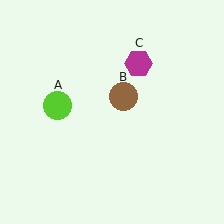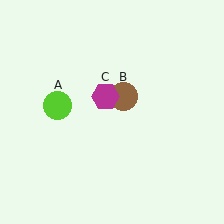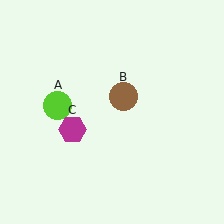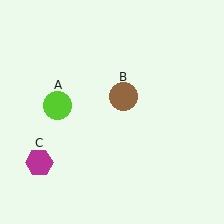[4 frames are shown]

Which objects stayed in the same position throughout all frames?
Lime circle (object A) and brown circle (object B) remained stationary.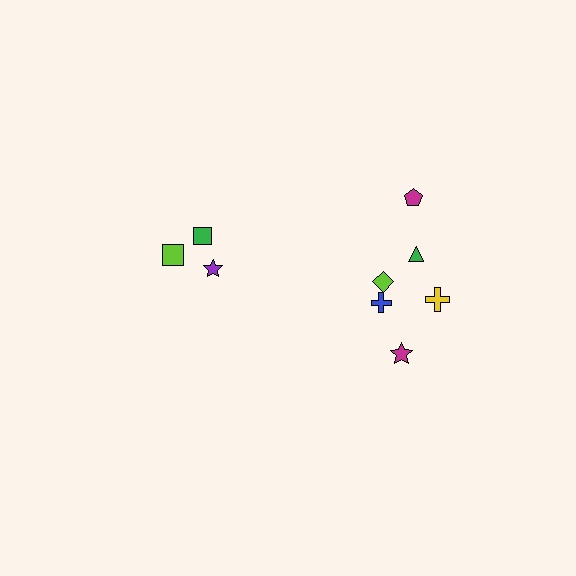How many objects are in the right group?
There are 6 objects.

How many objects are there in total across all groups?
There are 9 objects.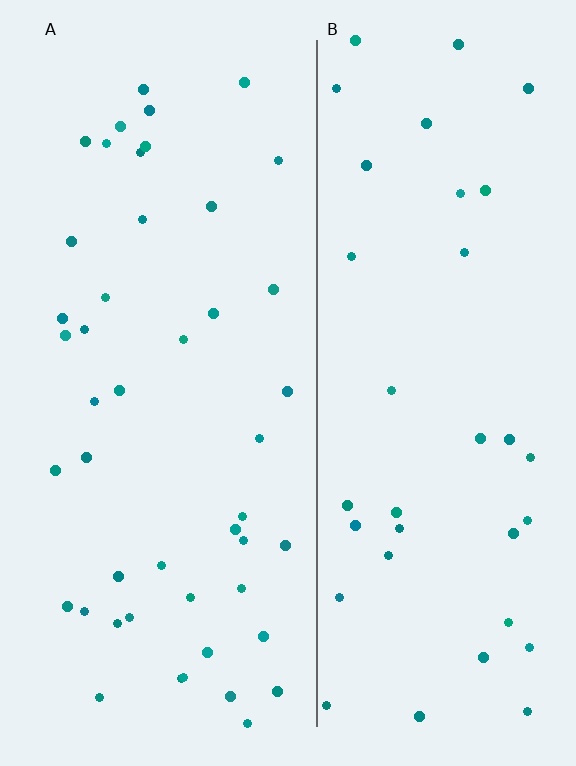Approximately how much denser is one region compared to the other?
Approximately 1.3× — region A over region B.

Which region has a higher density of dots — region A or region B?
A (the left).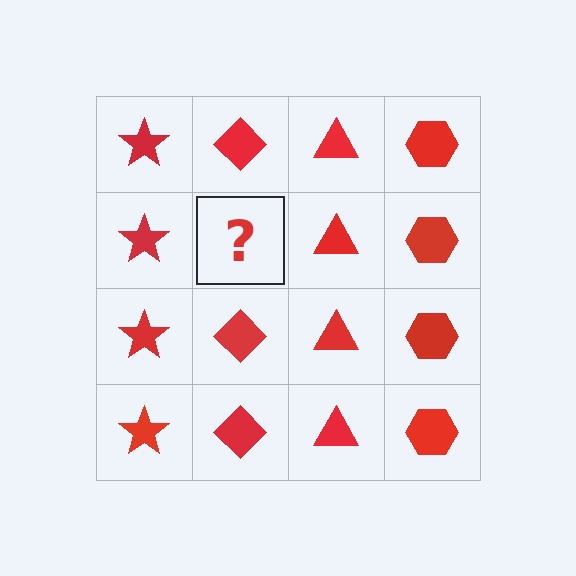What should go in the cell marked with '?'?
The missing cell should contain a red diamond.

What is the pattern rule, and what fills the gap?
The rule is that each column has a consistent shape. The gap should be filled with a red diamond.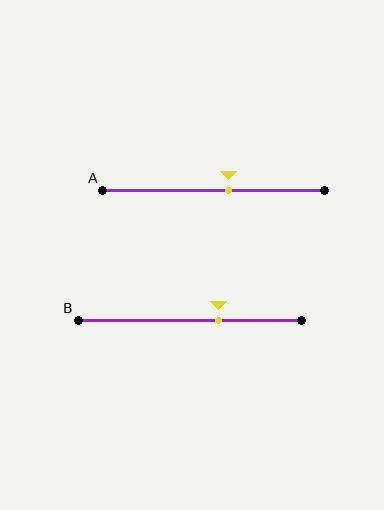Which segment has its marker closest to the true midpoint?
Segment A has its marker closest to the true midpoint.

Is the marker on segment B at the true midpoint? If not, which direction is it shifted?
No, the marker on segment B is shifted to the right by about 13% of the segment length.